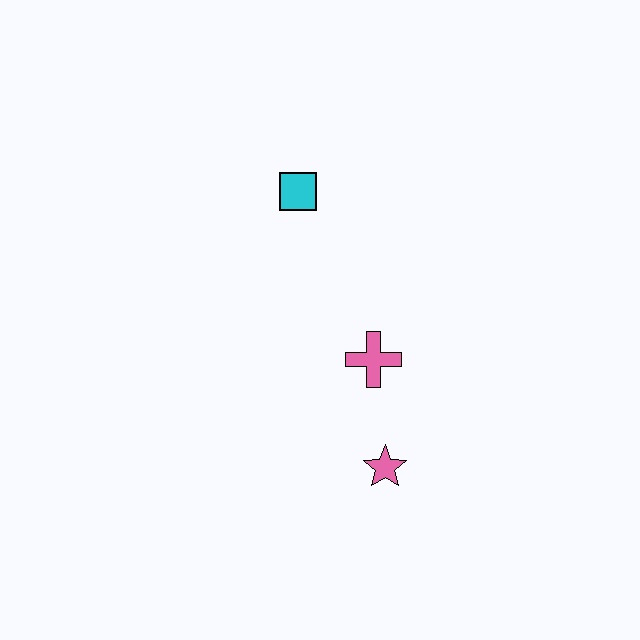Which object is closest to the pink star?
The pink cross is closest to the pink star.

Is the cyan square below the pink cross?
No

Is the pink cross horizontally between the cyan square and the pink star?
Yes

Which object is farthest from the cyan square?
The pink star is farthest from the cyan square.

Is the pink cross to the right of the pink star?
No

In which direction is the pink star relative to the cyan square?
The pink star is below the cyan square.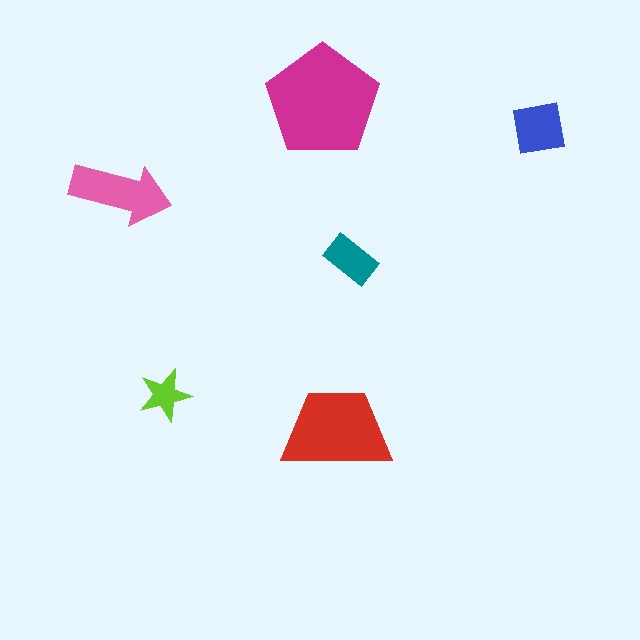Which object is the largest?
The magenta pentagon.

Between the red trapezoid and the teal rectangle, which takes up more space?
The red trapezoid.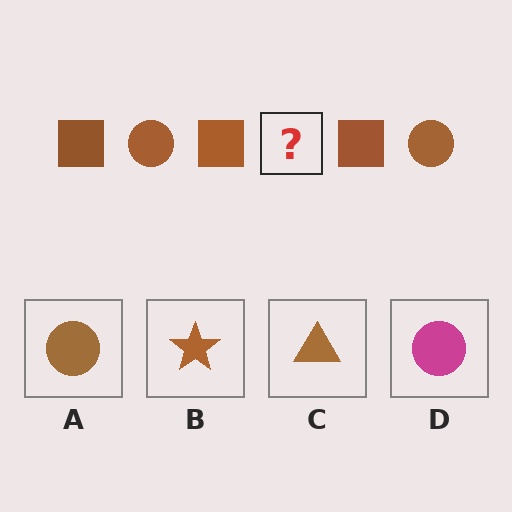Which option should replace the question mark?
Option A.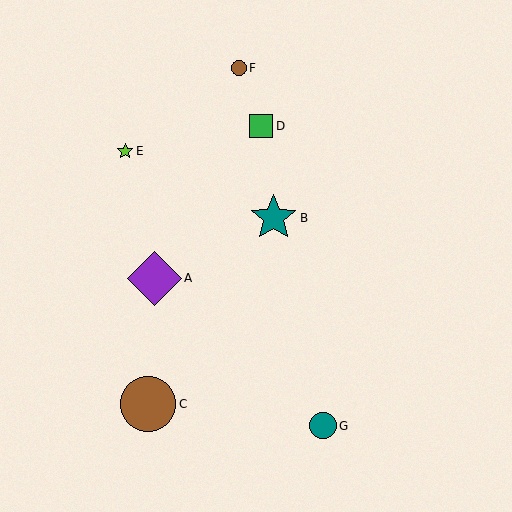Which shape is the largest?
The brown circle (labeled C) is the largest.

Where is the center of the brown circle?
The center of the brown circle is at (148, 404).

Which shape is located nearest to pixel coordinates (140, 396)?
The brown circle (labeled C) at (148, 404) is nearest to that location.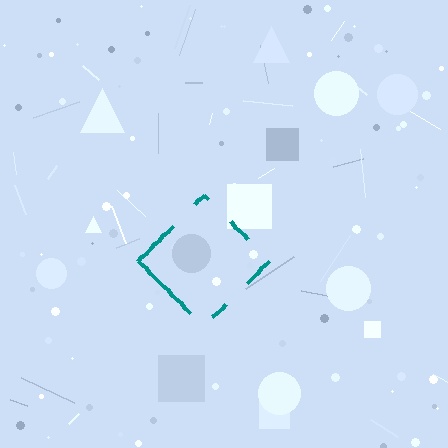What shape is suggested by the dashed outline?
The dashed outline suggests a diamond.